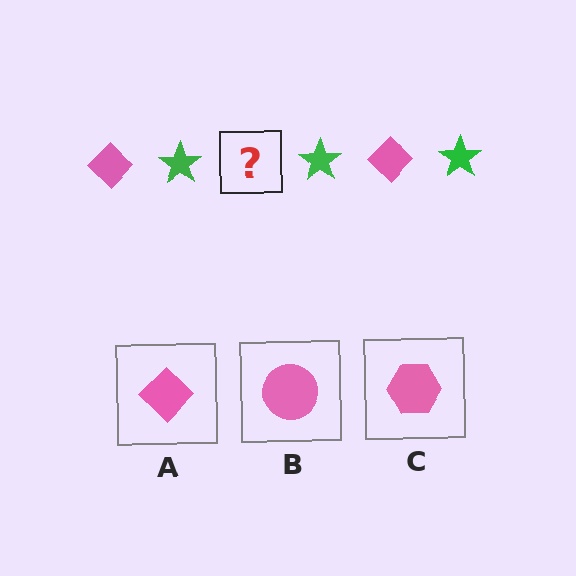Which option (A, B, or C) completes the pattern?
A.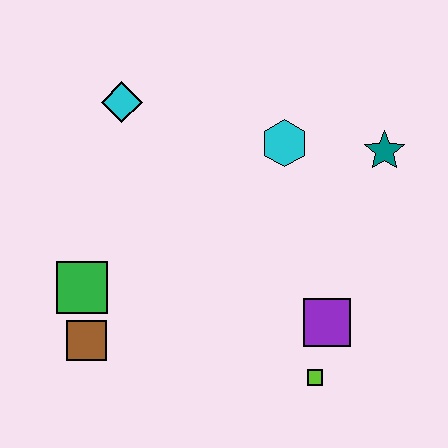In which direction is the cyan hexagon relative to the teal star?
The cyan hexagon is to the left of the teal star.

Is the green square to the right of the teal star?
No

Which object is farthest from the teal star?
The brown square is farthest from the teal star.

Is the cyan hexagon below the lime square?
No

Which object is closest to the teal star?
The cyan hexagon is closest to the teal star.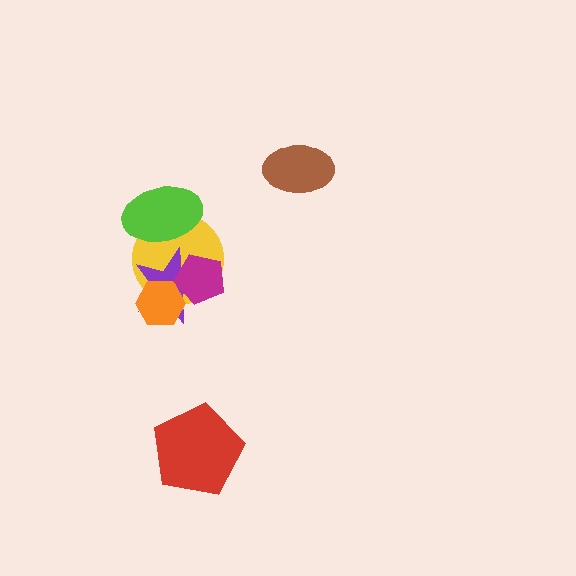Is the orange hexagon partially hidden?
No, no other shape covers it.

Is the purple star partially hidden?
Yes, it is partially covered by another shape.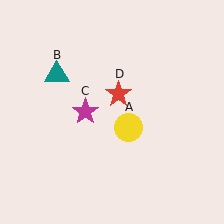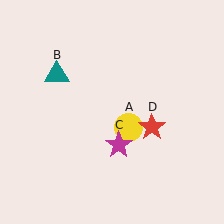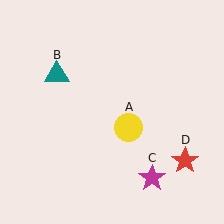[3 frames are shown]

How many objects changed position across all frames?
2 objects changed position: magenta star (object C), red star (object D).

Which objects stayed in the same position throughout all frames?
Yellow circle (object A) and teal triangle (object B) remained stationary.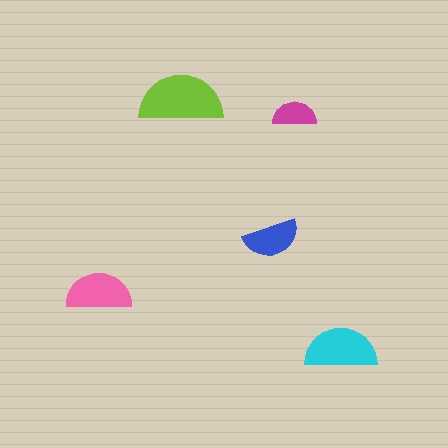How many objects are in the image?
There are 5 objects in the image.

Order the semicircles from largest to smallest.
the lime one, the cyan one, the pink one, the blue one, the magenta one.